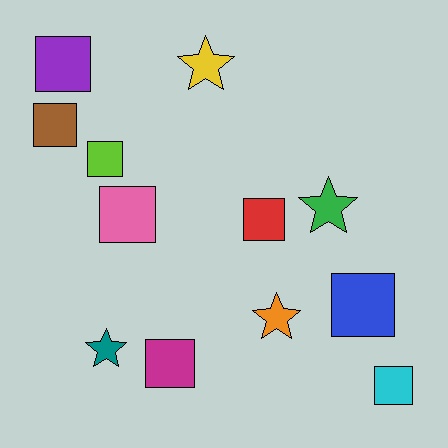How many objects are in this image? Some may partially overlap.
There are 12 objects.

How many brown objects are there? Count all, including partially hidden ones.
There is 1 brown object.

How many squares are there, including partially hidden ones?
There are 8 squares.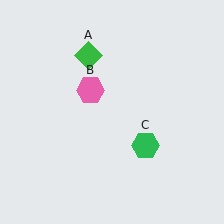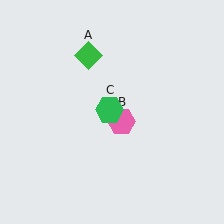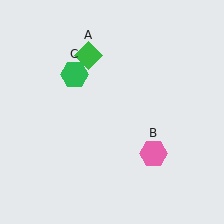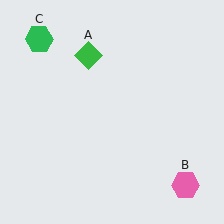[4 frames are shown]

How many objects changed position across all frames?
2 objects changed position: pink hexagon (object B), green hexagon (object C).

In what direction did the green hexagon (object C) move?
The green hexagon (object C) moved up and to the left.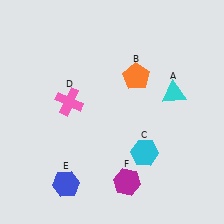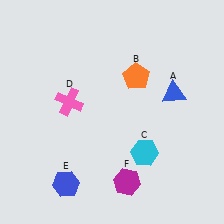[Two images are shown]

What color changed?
The triangle (A) changed from cyan in Image 1 to blue in Image 2.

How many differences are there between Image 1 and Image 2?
There is 1 difference between the two images.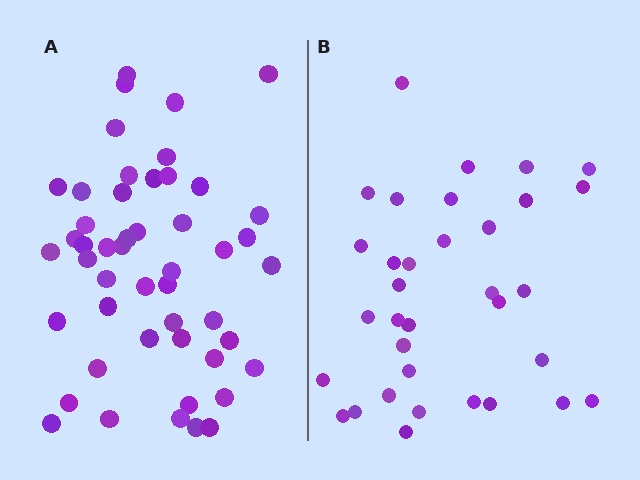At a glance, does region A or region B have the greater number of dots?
Region A (the left region) has more dots.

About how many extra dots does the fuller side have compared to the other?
Region A has approximately 15 more dots than region B.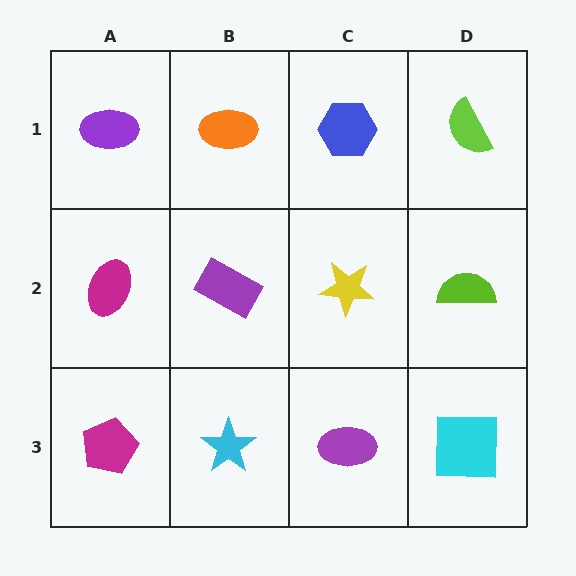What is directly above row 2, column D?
A lime semicircle.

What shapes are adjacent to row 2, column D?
A lime semicircle (row 1, column D), a cyan square (row 3, column D), a yellow star (row 2, column C).